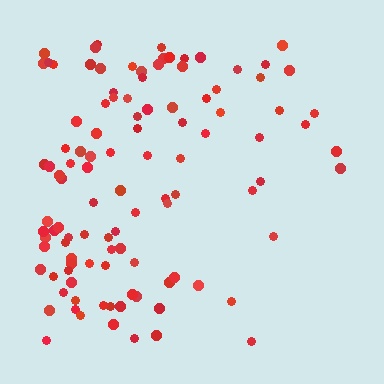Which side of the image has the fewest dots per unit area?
The right.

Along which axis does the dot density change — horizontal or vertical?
Horizontal.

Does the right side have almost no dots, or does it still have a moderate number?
Still a moderate number, just noticeably fewer than the left.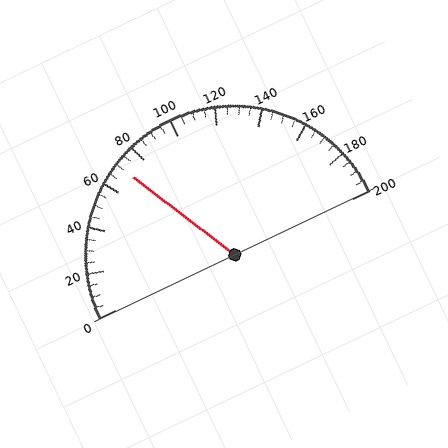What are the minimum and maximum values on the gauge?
The gauge ranges from 0 to 200.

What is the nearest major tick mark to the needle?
The nearest major tick mark is 80.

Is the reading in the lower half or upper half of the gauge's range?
The reading is in the lower half of the range (0 to 200).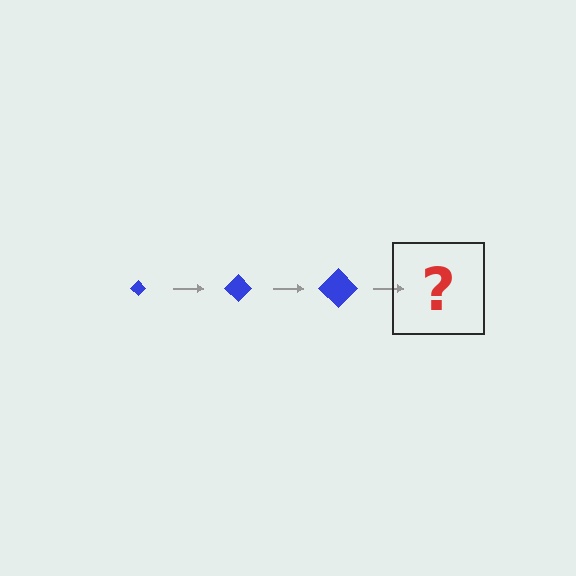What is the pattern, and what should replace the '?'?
The pattern is that the diamond gets progressively larger each step. The '?' should be a blue diamond, larger than the previous one.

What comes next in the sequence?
The next element should be a blue diamond, larger than the previous one.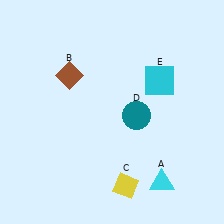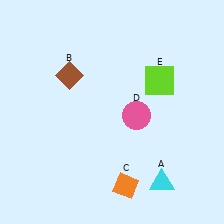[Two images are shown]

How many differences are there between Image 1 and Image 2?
There are 3 differences between the two images.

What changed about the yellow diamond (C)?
In Image 1, C is yellow. In Image 2, it changed to orange.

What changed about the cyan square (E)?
In Image 1, E is cyan. In Image 2, it changed to lime.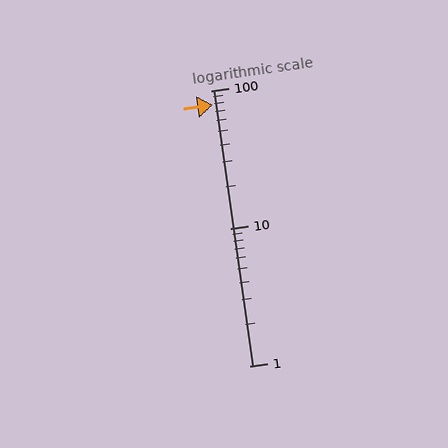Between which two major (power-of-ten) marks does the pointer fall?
The pointer is between 10 and 100.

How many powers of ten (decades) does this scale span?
The scale spans 2 decades, from 1 to 100.